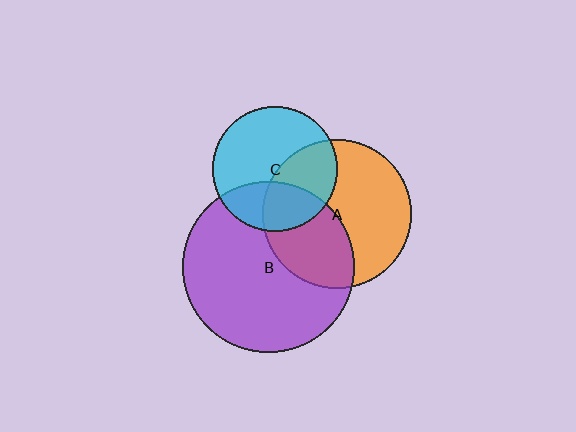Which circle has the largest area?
Circle B (purple).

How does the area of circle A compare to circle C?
Approximately 1.4 times.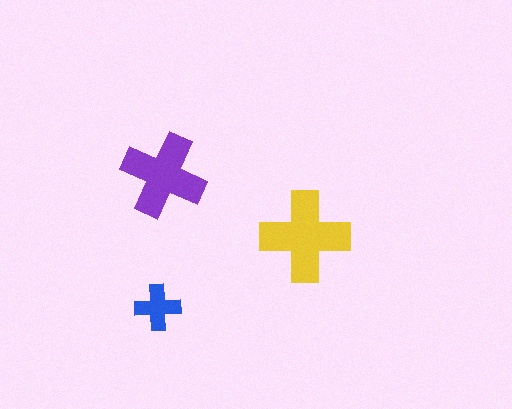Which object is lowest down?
The blue cross is bottommost.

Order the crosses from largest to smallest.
the yellow one, the purple one, the blue one.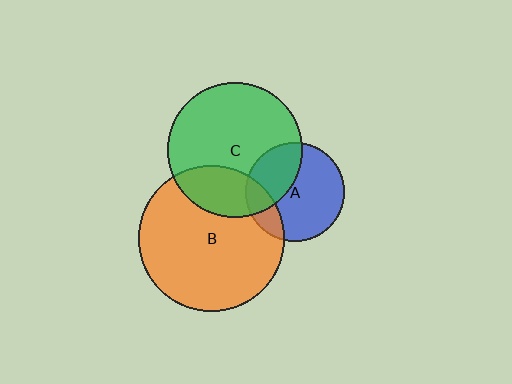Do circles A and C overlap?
Yes.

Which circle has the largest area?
Circle B (orange).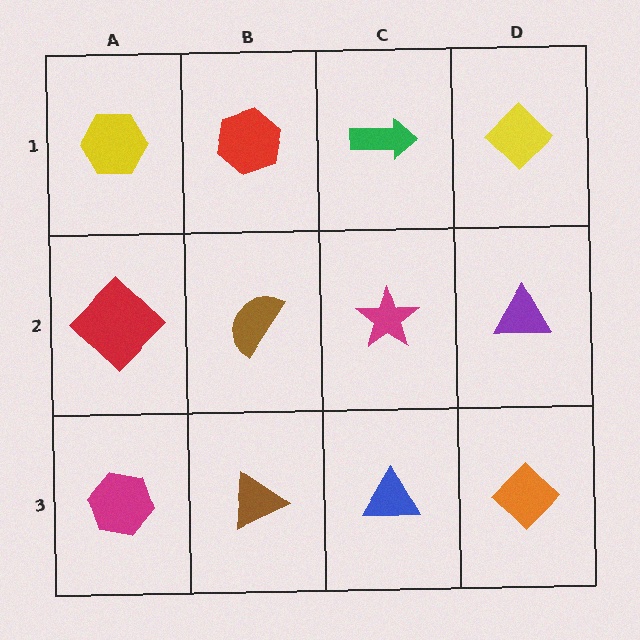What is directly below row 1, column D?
A purple triangle.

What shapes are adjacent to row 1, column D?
A purple triangle (row 2, column D), a green arrow (row 1, column C).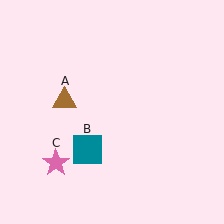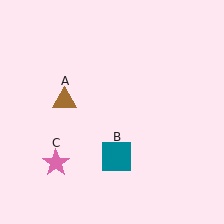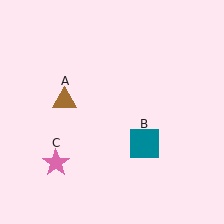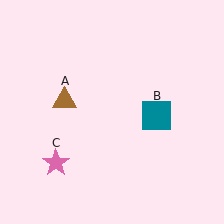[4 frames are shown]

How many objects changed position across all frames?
1 object changed position: teal square (object B).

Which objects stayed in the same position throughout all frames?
Brown triangle (object A) and pink star (object C) remained stationary.